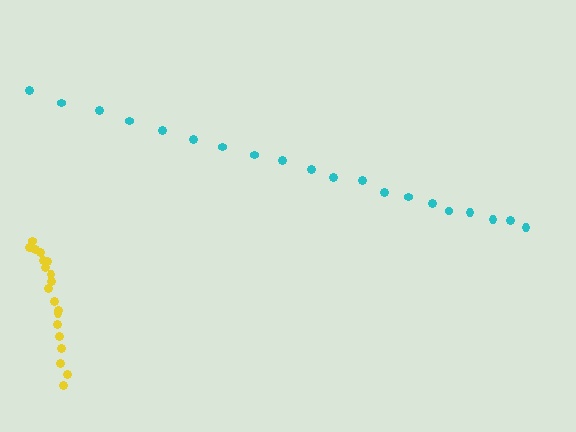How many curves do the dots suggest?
There are 2 distinct paths.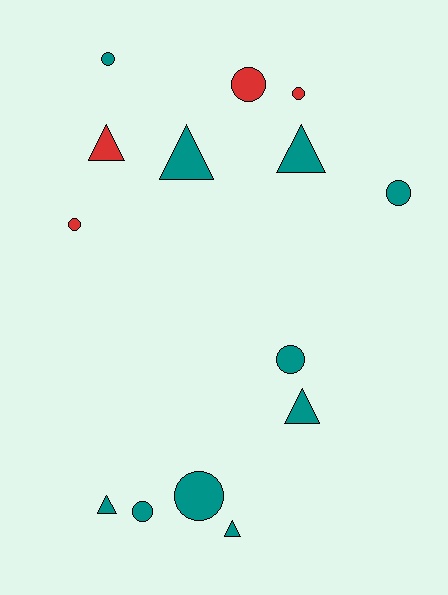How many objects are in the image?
There are 14 objects.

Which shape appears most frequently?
Circle, with 8 objects.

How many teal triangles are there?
There are 5 teal triangles.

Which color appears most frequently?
Teal, with 10 objects.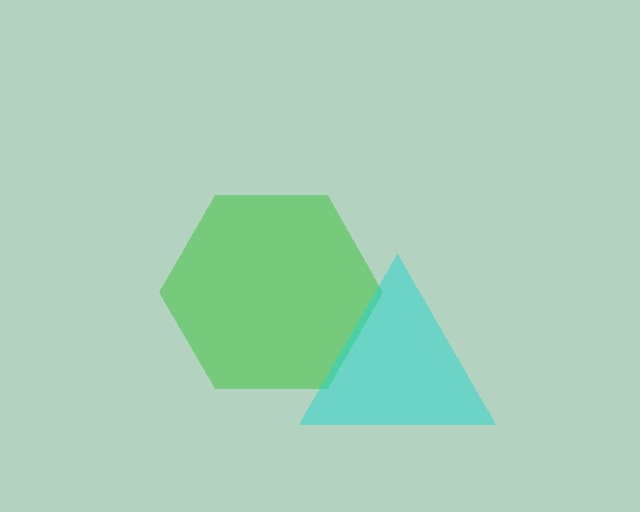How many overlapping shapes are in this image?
There are 2 overlapping shapes in the image.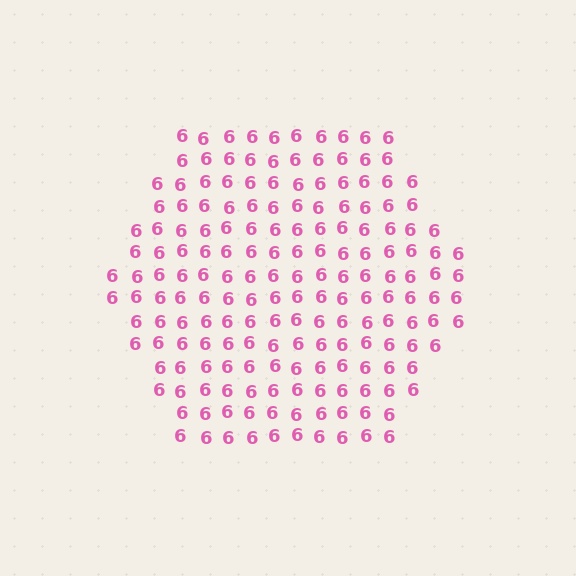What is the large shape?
The large shape is a hexagon.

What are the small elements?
The small elements are digit 6's.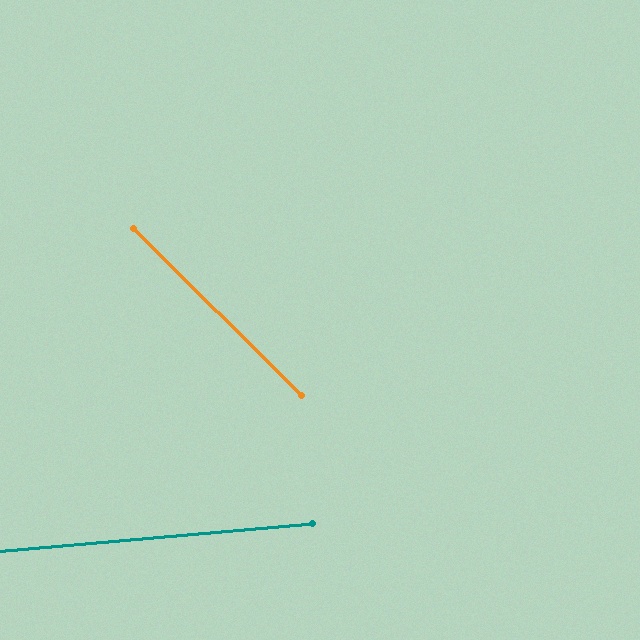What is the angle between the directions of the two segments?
Approximately 50 degrees.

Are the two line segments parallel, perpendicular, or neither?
Neither parallel nor perpendicular — they differ by about 50°.